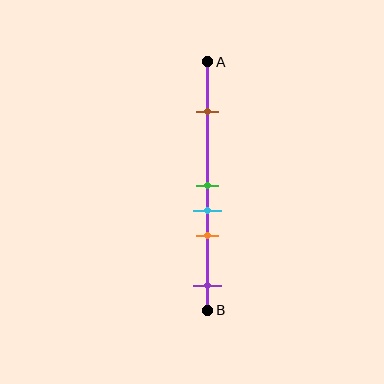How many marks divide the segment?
There are 5 marks dividing the segment.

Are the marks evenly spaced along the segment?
No, the marks are not evenly spaced.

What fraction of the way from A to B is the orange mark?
The orange mark is approximately 70% (0.7) of the way from A to B.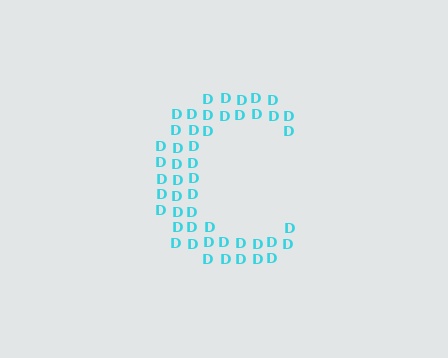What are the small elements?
The small elements are letter D's.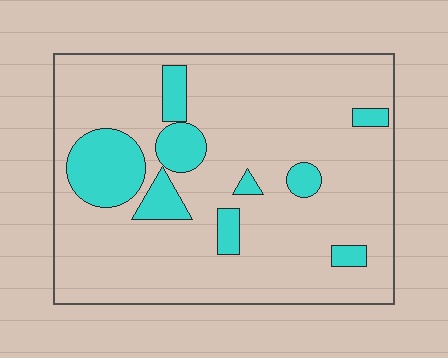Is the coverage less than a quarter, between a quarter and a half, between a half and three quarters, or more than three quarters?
Less than a quarter.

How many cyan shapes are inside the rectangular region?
9.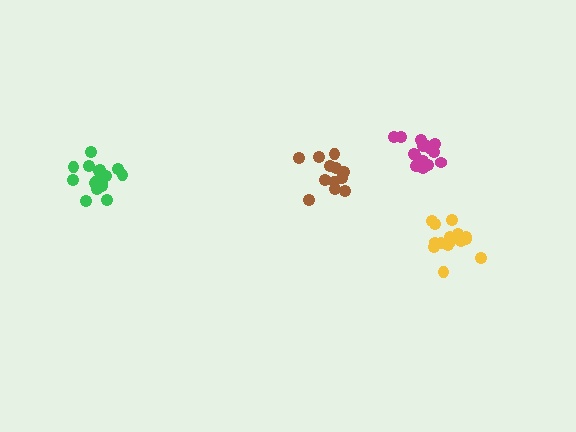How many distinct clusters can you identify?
There are 4 distinct clusters.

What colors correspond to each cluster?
The clusters are colored: magenta, yellow, green, brown.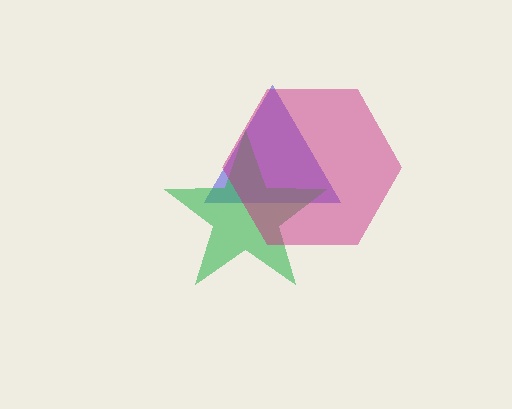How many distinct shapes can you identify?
There are 3 distinct shapes: a blue triangle, a green star, a magenta hexagon.